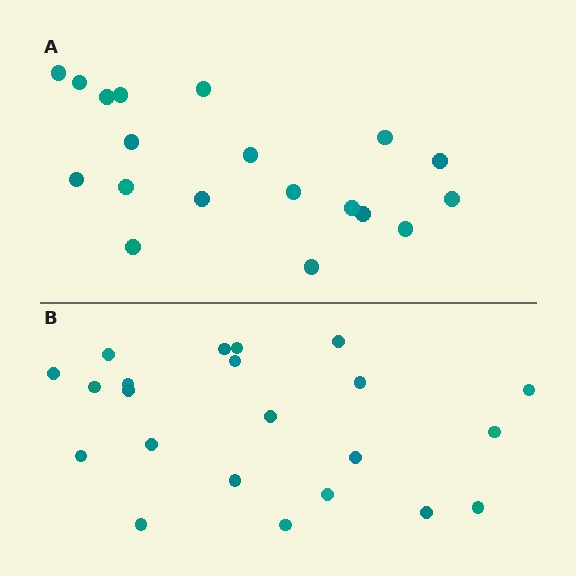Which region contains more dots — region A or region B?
Region B (the bottom region) has more dots.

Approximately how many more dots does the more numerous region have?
Region B has just a few more — roughly 2 or 3 more dots than region A.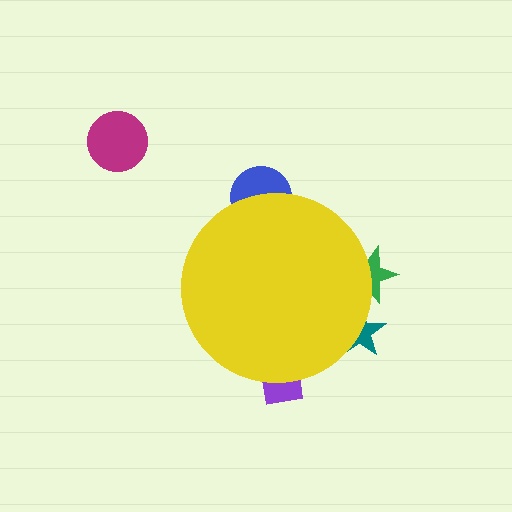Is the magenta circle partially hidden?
No, the magenta circle is fully visible.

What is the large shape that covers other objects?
A yellow circle.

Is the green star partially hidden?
Yes, the green star is partially hidden behind the yellow circle.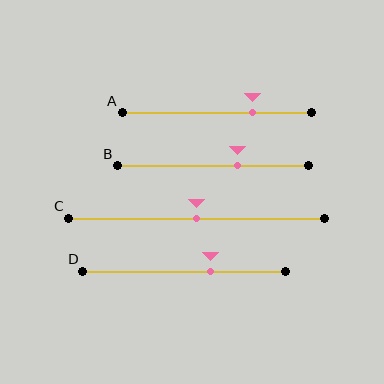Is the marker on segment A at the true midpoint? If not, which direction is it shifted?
No, the marker on segment A is shifted to the right by about 19% of the segment length.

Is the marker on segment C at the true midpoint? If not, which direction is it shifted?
Yes, the marker on segment C is at the true midpoint.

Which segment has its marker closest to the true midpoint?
Segment C has its marker closest to the true midpoint.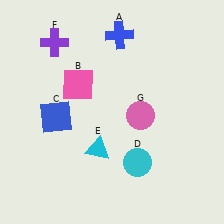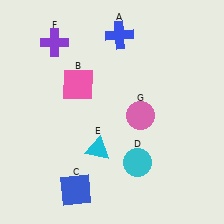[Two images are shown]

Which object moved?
The blue square (C) moved down.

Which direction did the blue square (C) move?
The blue square (C) moved down.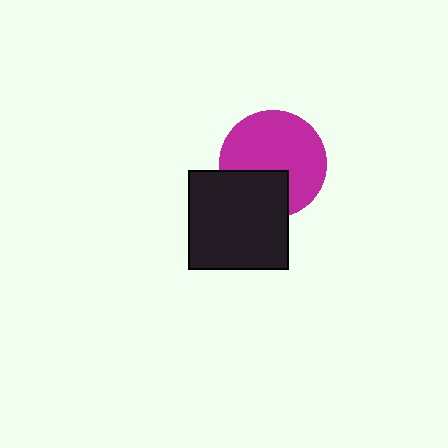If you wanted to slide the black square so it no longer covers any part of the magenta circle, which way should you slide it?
Slide it down — that is the most direct way to separate the two shapes.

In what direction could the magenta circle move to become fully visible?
The magenta circle could move up. That would shift it out from behind the black square entirely.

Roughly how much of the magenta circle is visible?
Most of it is visible (roughly 70%).